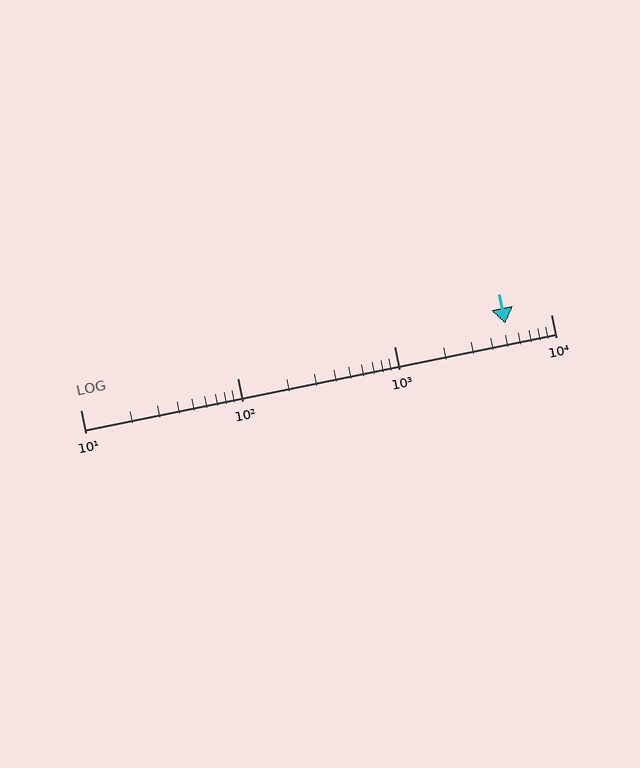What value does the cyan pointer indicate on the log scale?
The pointer indicates approximately 5100.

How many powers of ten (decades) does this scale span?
The scale spans 3 decades, from 10 to 10000.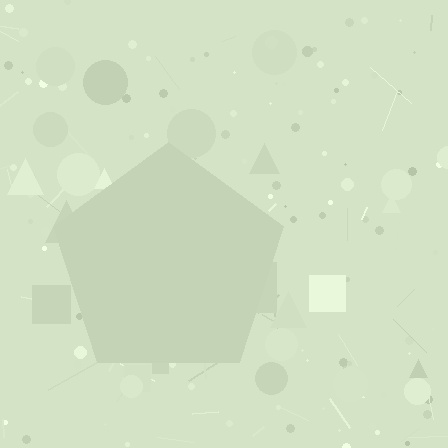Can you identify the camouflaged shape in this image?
The camouflaged shape is a pentagon.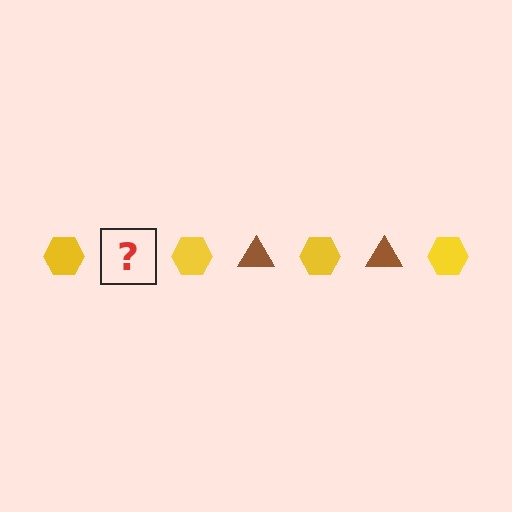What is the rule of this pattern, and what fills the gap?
The rule is that the pattern alternates between yellow hexagon and brown triangle. The gap should be filled with a brown triangle.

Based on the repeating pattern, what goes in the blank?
The blank should be a brown triangle.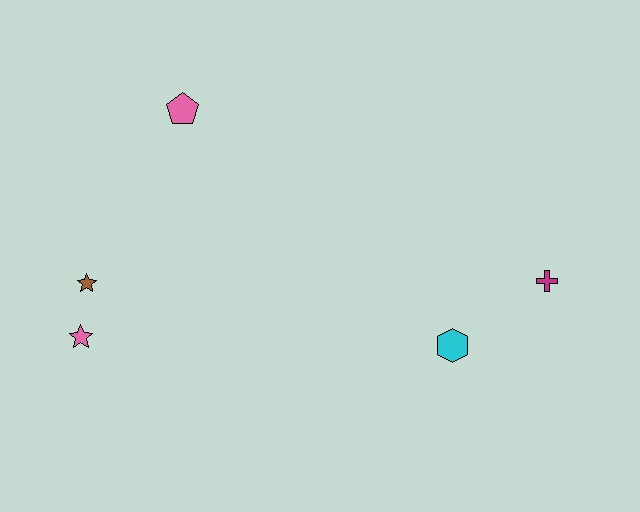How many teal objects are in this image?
There are no teal objects.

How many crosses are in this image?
There is 1 cross.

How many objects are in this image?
There are 5 objects.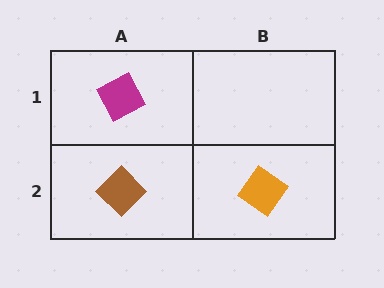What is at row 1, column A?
A magenta diamond.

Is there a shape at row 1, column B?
No, that cell is empty.